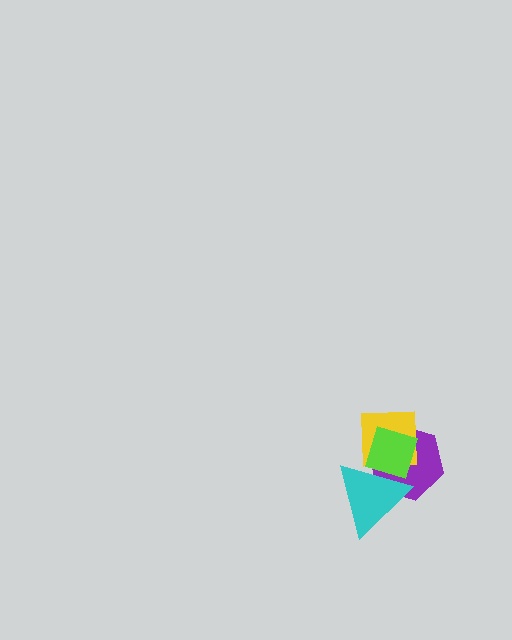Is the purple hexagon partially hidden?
Yes, it is partially covered by another shape.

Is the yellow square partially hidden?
Yes, it is partially covered by another shape.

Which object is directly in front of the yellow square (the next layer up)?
The cyan triangle is directly in front of the yellow square.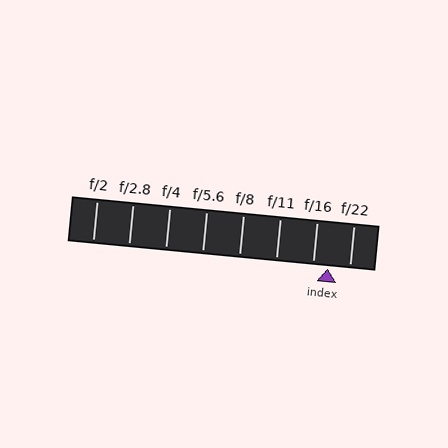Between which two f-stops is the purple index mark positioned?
The index mark is between f/16 and f/22.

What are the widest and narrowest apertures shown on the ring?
The widest aperture shown is f/2 and the narrowest is f/22.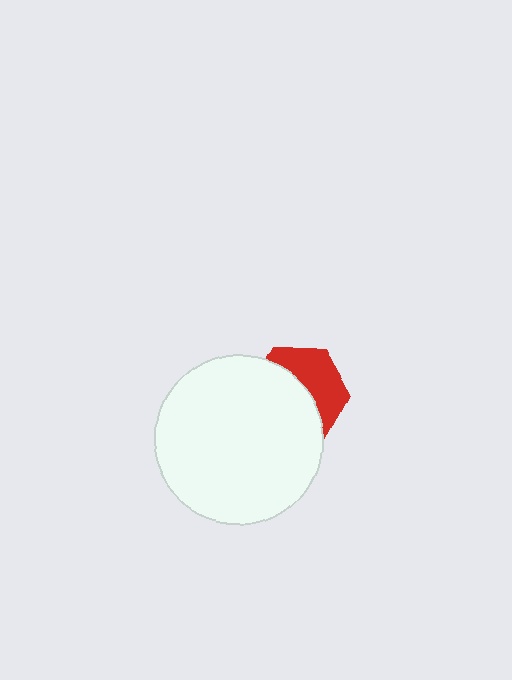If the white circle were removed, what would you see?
You would see the complete red hexagon.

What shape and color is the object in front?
The object in front is a white circle.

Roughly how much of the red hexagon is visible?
A small part of it is visible (roughly 43%).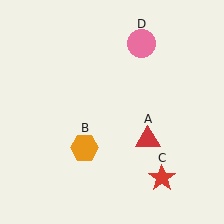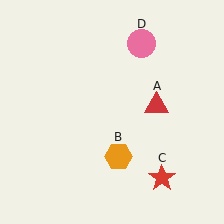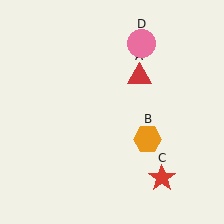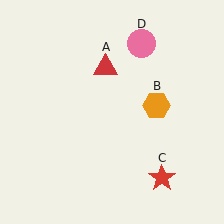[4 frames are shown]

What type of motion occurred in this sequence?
The red triangle (object A), orange hexagon (object B) rotated counterclockwise around the center of the scene.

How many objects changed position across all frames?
2 objects changed position: red triangle (object A), orange hexagon (object B).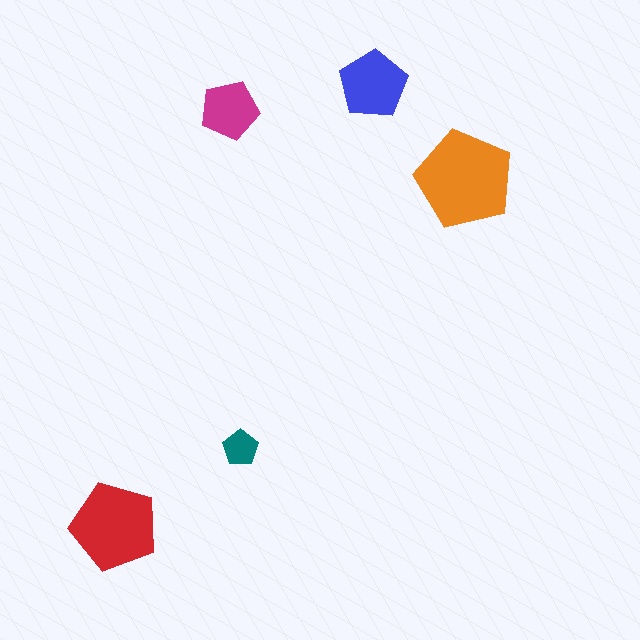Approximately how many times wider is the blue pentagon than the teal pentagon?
About 2 times wider.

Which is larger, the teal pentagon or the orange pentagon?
The orange one.